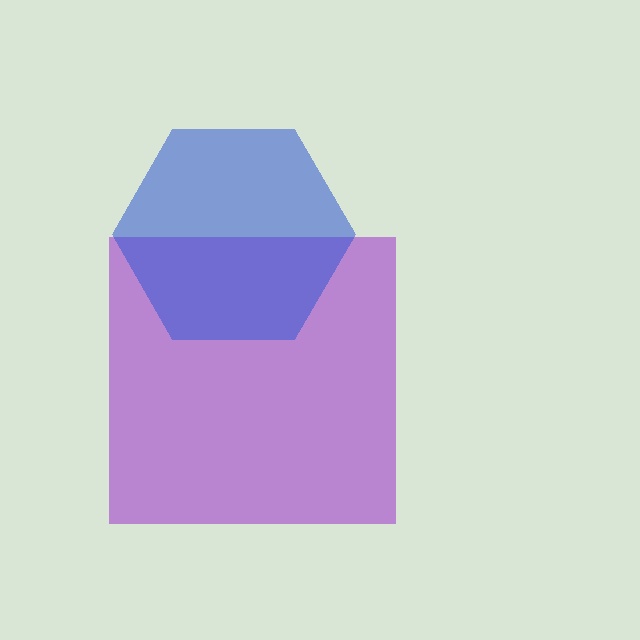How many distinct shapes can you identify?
There are 2 distinct shapes: a purple square, a blue hexagon.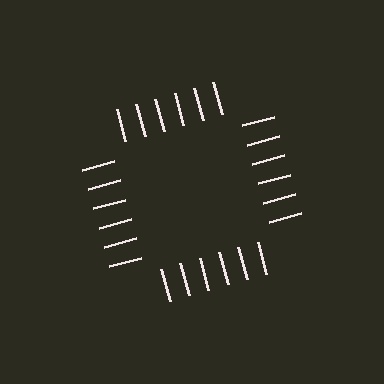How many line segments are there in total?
24 — 6 along each of the 4 edges.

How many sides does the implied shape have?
4 sides — the line-ends trace a square.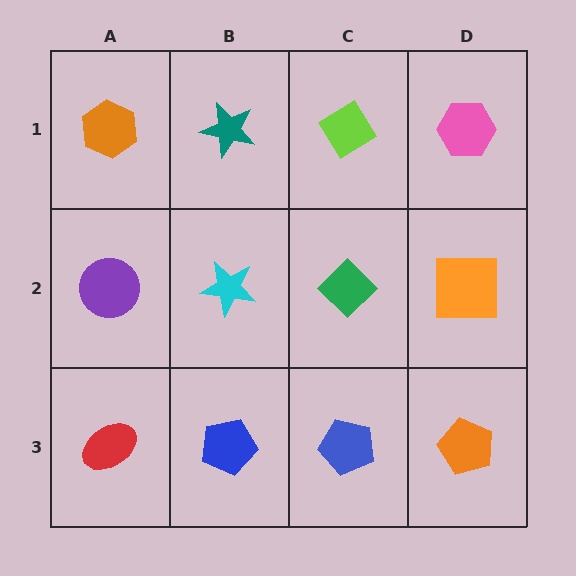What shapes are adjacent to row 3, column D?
An orange square (row 2, column D), a blue pentagon (row 3, column C).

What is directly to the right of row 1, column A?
A teal star.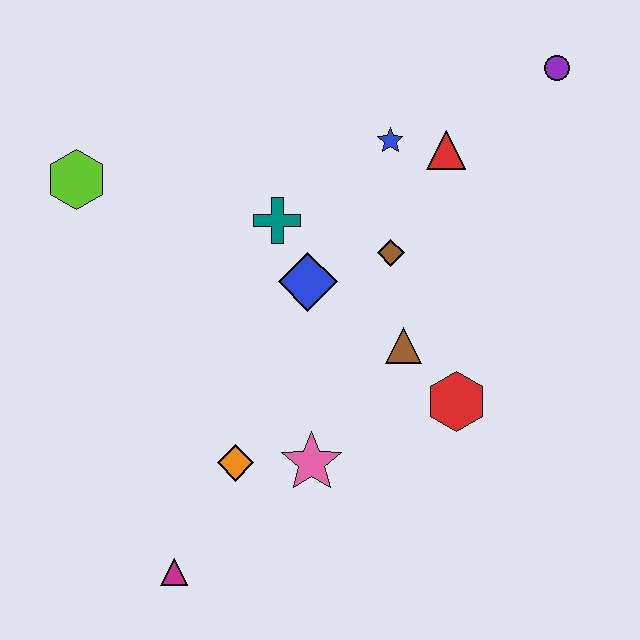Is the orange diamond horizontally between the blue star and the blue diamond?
No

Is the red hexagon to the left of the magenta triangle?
No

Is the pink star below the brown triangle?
Yes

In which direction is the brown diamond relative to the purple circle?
The brown diamond is below the purple circle.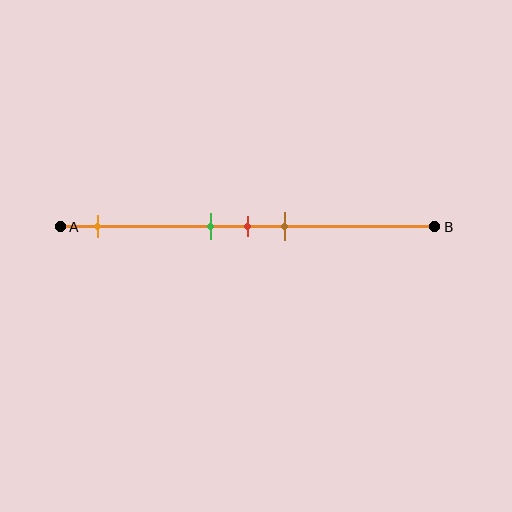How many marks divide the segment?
There are 4 marks dividing the segment.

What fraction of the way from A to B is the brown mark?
The brown mark is approximately 60% (0.6) of the way from A to B.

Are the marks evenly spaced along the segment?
No, the marks are not evenly spaced.